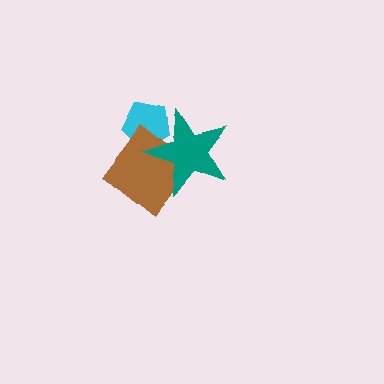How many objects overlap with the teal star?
2 objects overlap with the teal star.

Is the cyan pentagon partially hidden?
Yes, it is partially covered by another shape.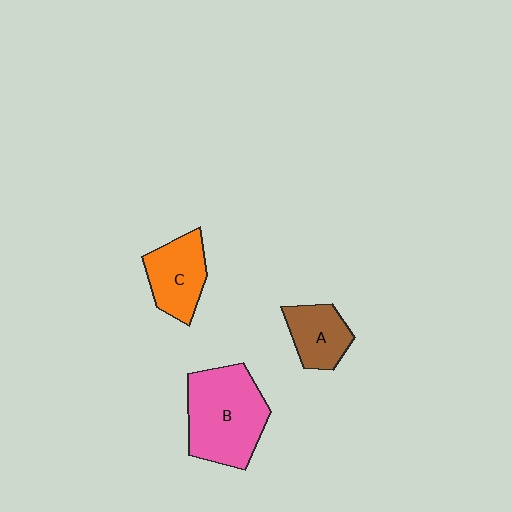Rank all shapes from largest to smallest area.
From largest to smallest: B (pink), C (orange), A (brown).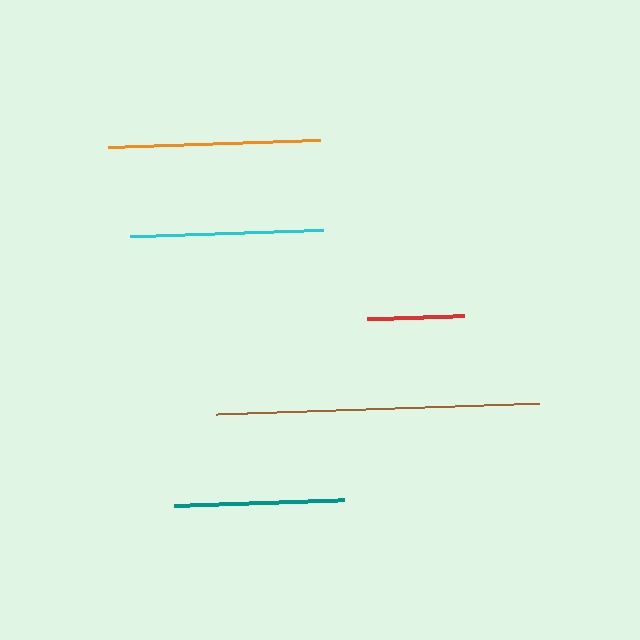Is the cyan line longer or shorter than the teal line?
The cyan line is longer than the teal line.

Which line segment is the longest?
The brown line is the longest at approximately 324 pixels.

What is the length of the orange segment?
The orange segment is approximately 212 pixels long.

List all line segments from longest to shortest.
From longest to shortest: brown, orange, cyan, teal, red.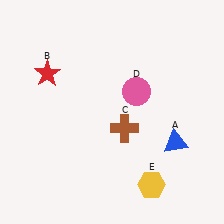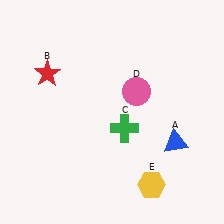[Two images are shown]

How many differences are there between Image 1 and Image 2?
There is 1 difference between the two images.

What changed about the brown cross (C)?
In Image 1, C is brown. In Image 2, it changed to green.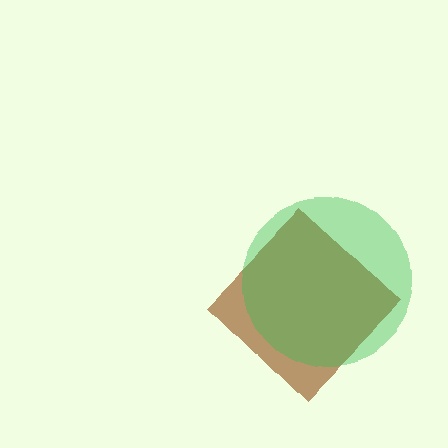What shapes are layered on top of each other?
The layered shapes are: a brown diamond, a green circle.